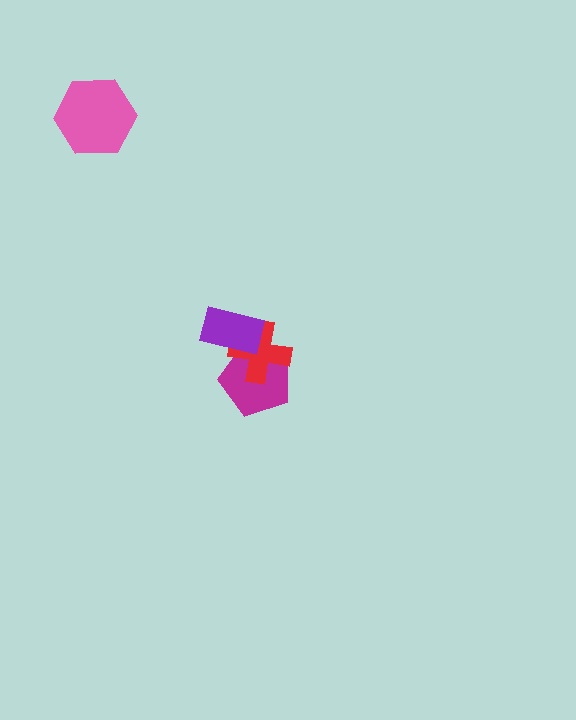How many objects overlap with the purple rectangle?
2 objects overlap with the purple rectangle.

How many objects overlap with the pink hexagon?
0 objects overlap with the pink hexagon.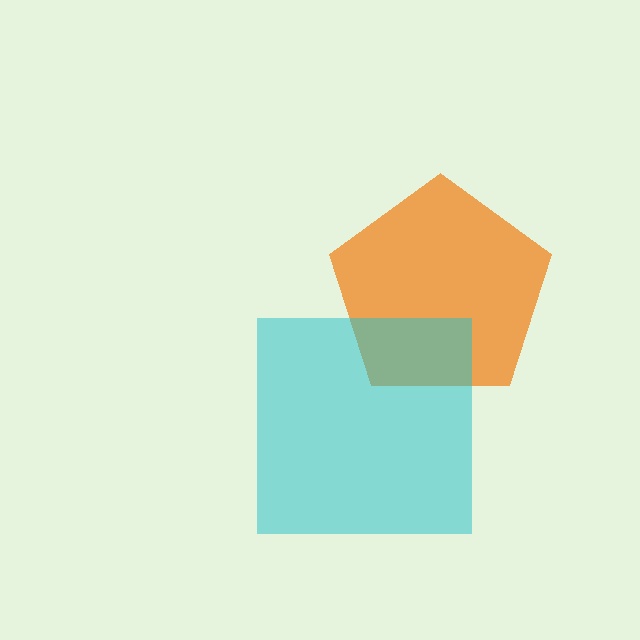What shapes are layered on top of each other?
The layered shapes are: an orange pentagon, a cyan square.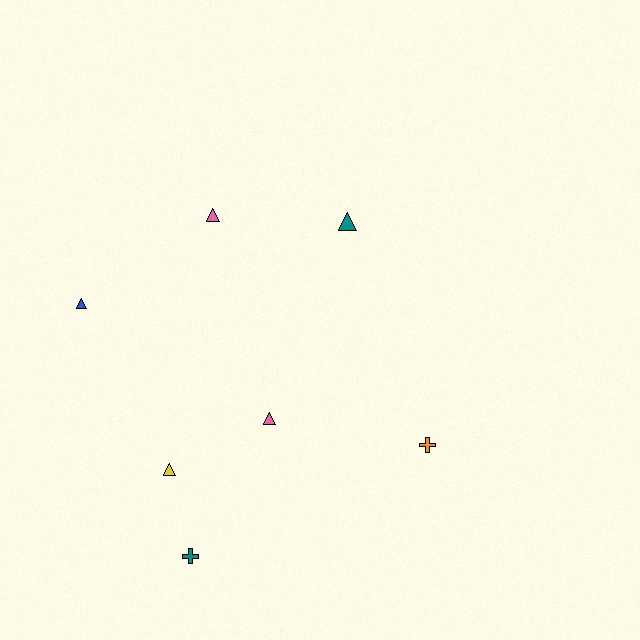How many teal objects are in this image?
There are 2 teal objects.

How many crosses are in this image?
There are 2 crosses.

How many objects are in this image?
There are 7 objects.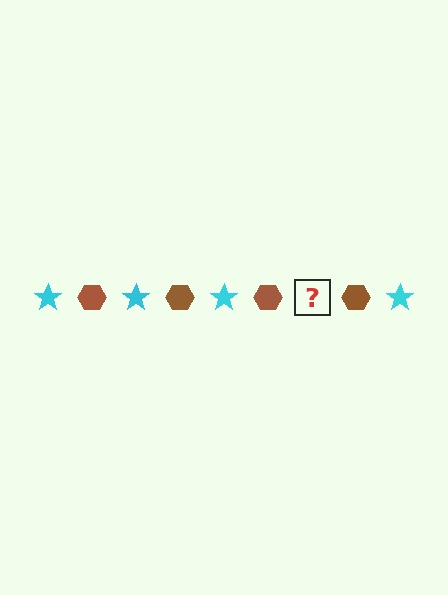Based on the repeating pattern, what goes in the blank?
The blank should be a cyan star.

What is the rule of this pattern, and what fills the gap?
The rule is that the pattern alternates between cyan star and brown hexagon. The gap should be filled with a cyan star.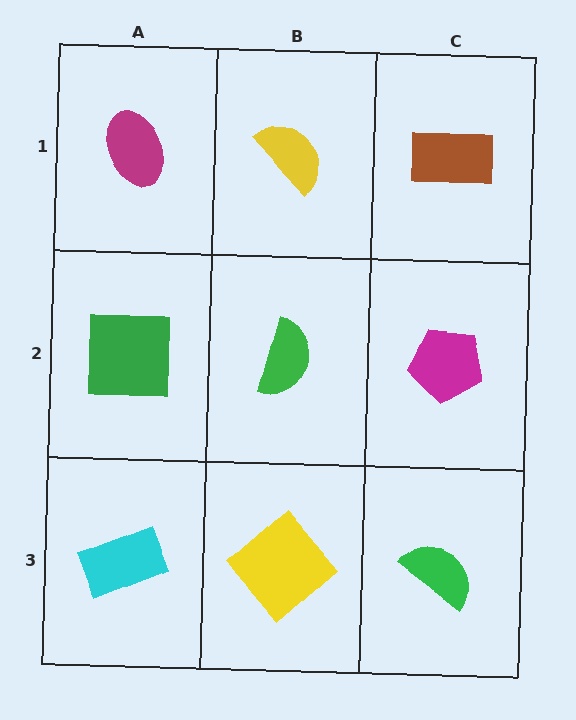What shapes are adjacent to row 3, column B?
A green semicircle (row 2, column B), a cyan rectangle (row 3, column A), a green semicircle (row 3, column C).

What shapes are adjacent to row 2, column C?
A brown rectangle (row 1, column C), a green semicircle (row 3, column C), a green semicircle (row 2, column B).